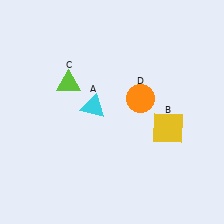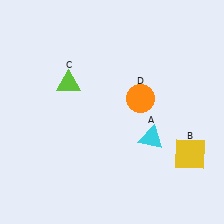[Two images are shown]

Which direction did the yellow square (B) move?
The yellow square (B) moved down.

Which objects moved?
The objects that moved are: the cyan triangle (A), the yellow square (B).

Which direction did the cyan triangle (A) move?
The cyan triangle (A) moved right.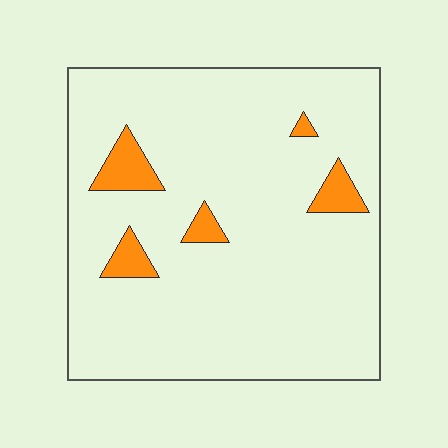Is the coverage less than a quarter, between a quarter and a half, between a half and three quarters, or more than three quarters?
Less than a quarter.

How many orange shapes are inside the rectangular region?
5.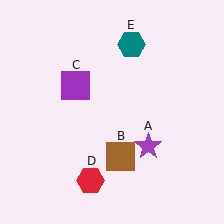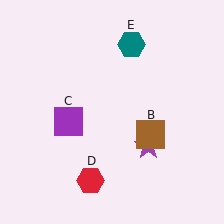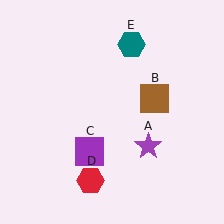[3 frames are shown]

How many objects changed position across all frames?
2 objects changed position: brown square (object B), purple square (object C).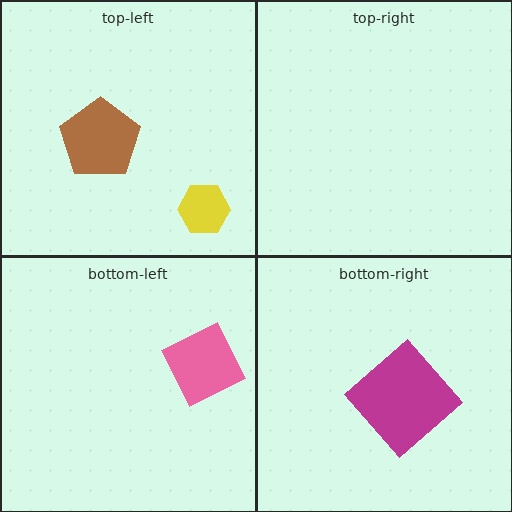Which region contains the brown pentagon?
The top-left region.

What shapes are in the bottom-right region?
The magenta diamond.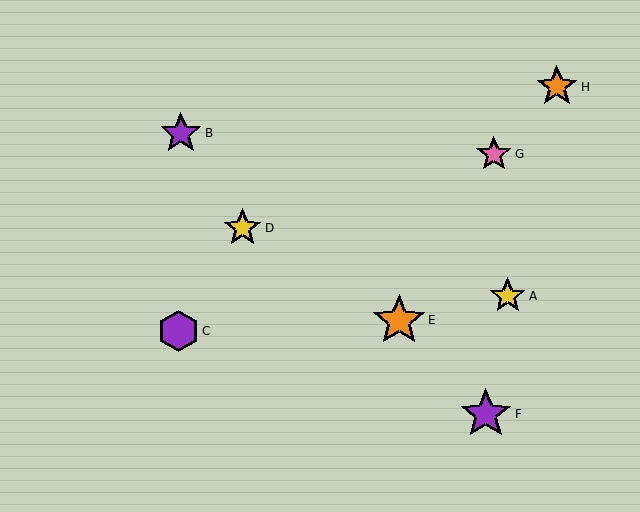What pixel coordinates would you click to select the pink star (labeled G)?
Click at (494, 154) to select the pink star G.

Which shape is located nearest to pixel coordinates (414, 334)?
The orange star (labeled E) at (399, 320) is nearest to that location.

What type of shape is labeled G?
Shape G is a pink star.